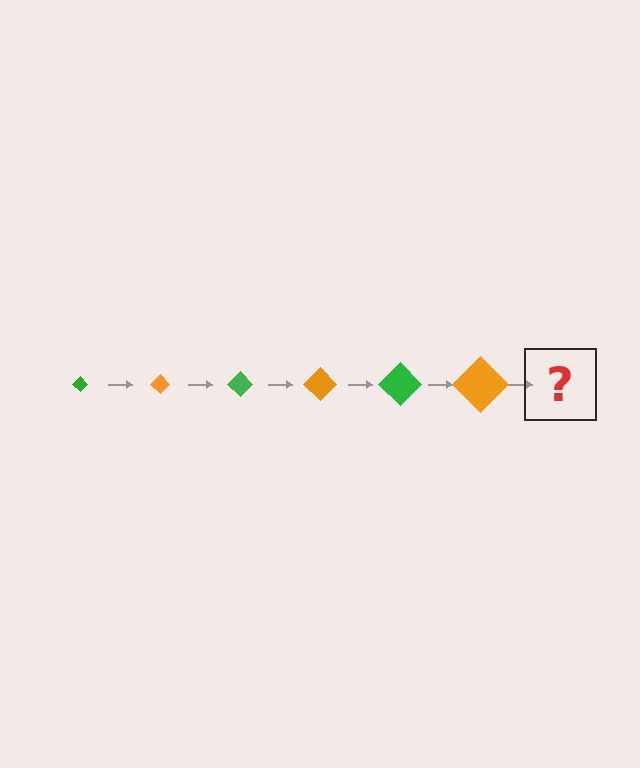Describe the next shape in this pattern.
It should be a green diamond, larger than the previous one.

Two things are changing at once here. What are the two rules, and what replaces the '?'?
The two rules are that the diamond grows larger each step and the color cycles through green and orange. The '?' should be a green diamond, larger than the previous one.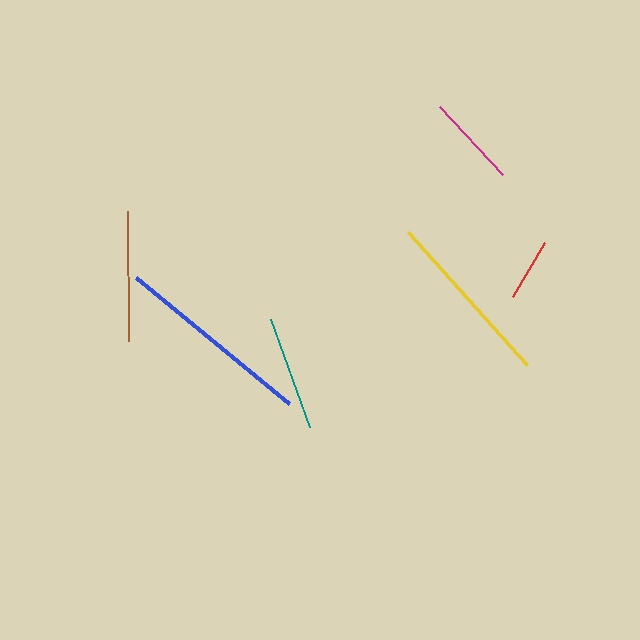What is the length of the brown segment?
The brown segment is approximately 130 pixels long.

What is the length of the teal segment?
The teal segment is approximately 115 pixels long.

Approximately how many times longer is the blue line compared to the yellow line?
The blue line is approximately 1.1 times the length of the yellow line.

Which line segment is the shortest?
The red line is the shortest at approximately 62 pixels.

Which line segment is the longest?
The blue line is the longest at approximately 198 pixels.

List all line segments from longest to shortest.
From longest to shortest: blue, yellow, brown, teal, magenta, red.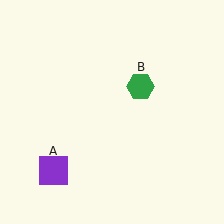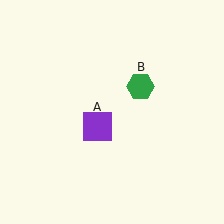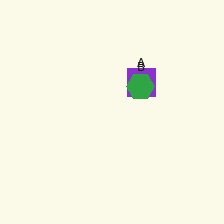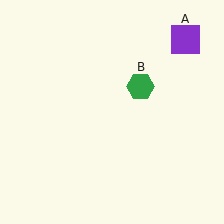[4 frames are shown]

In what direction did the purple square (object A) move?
The purple square (object A) moved up and to the right.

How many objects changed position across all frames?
1 object changed position: purple square (object A).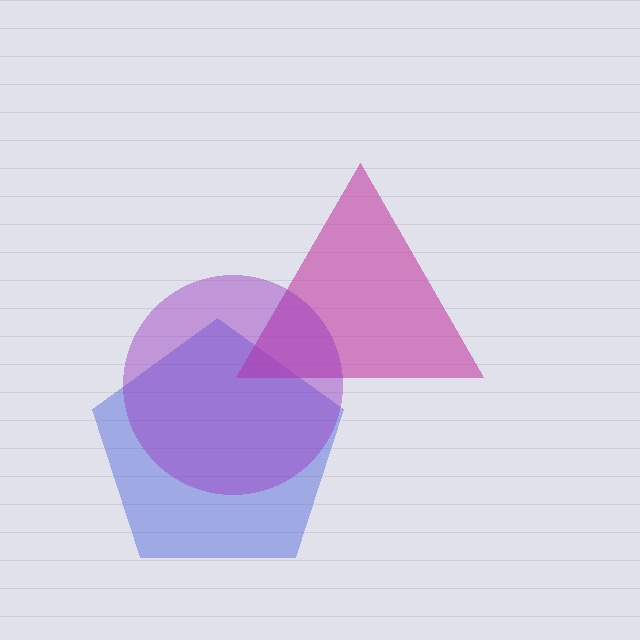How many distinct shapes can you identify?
There are 3 distinct shapes: a blue pentagon, a magenta triangle, a purple circle.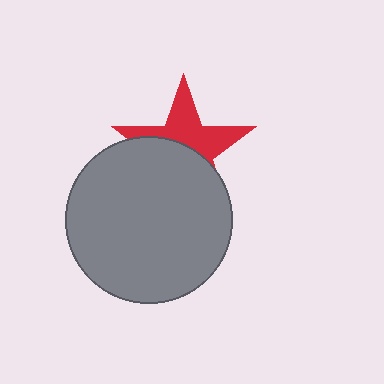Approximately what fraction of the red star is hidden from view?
Roughly 52% of the red star is hidden behind the gray circle.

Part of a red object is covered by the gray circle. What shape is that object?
It is a star.